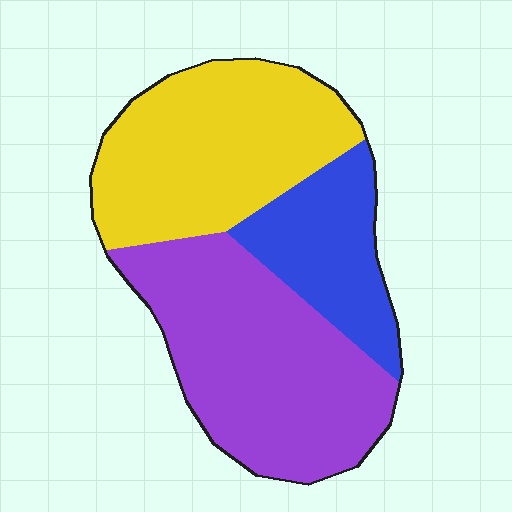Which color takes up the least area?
Blue, at roughly 20%.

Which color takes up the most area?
Purple, at roughly 45%.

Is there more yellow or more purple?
Purple.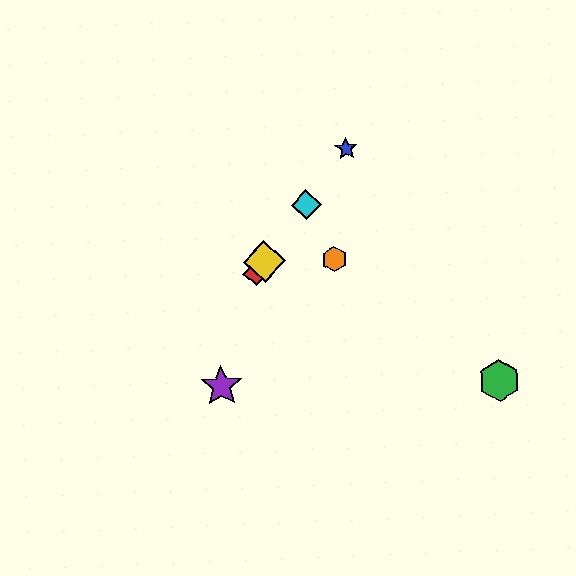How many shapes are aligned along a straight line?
4 shapes (the red diamond, the blue star, the yellow diamond, the cyan diamond) are aligned along a straight line.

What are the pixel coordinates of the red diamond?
The red diamond is at (256, 274).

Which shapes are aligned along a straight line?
The red diamond, the blue star, the yellow diamond, the cyan diamond are aligned along a straight line.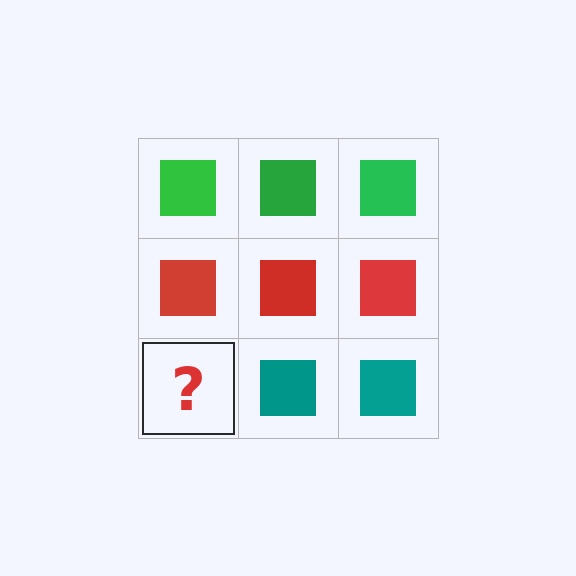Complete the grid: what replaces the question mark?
The question mark should be replaced with a teal square.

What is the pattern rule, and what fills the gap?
The rule is that each row has a consistent color. The gap should be filled with a teal square.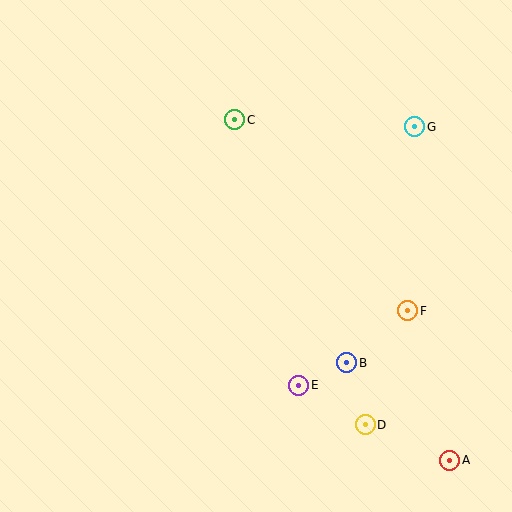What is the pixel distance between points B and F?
The distance between B and F is 80 pixels.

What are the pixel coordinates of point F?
Point F is at (408, 311).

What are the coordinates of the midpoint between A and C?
The midpoint between A and C is at (342, 290).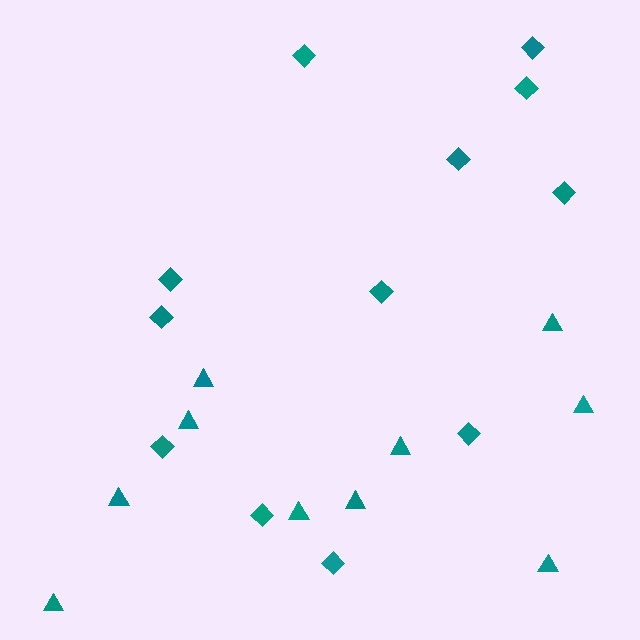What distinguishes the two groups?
There are 2 groups: one group of triangles (10) and one group of diamonds (12).